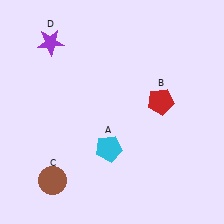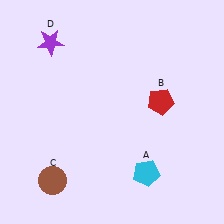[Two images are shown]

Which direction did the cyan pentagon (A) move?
The cyan pentagon (A) moved right.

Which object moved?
The cyan pentagon (A) moved right.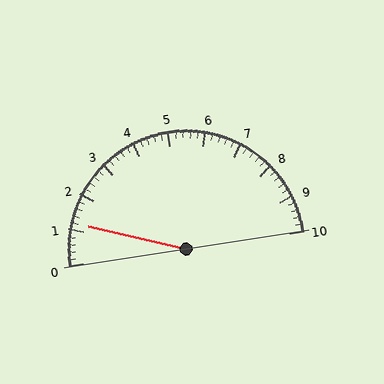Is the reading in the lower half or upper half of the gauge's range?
The reading is in the lower half of the range (0 to 10).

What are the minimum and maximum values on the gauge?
The gauge ranges from 0 to 10.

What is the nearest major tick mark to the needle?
The nearest major tick mark is 1.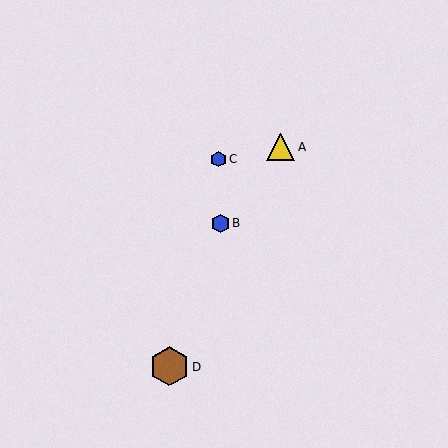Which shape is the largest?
The brown hexagon (labeled D) is the largest.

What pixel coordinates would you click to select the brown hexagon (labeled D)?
Click at (170, 366) to select the brown hexagon D.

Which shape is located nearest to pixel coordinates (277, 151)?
The yellow triangle (labeled A) at (281, 147) is nearest to that location.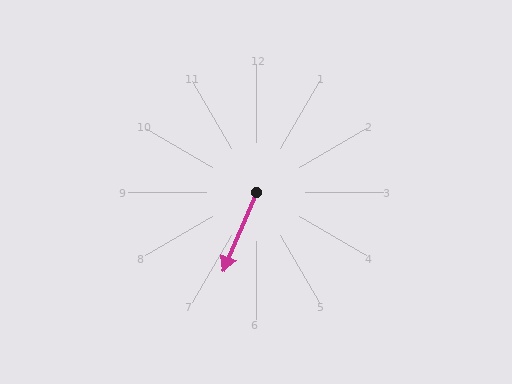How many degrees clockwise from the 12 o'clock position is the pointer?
Approximately 203 degrees.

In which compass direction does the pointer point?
Southwest.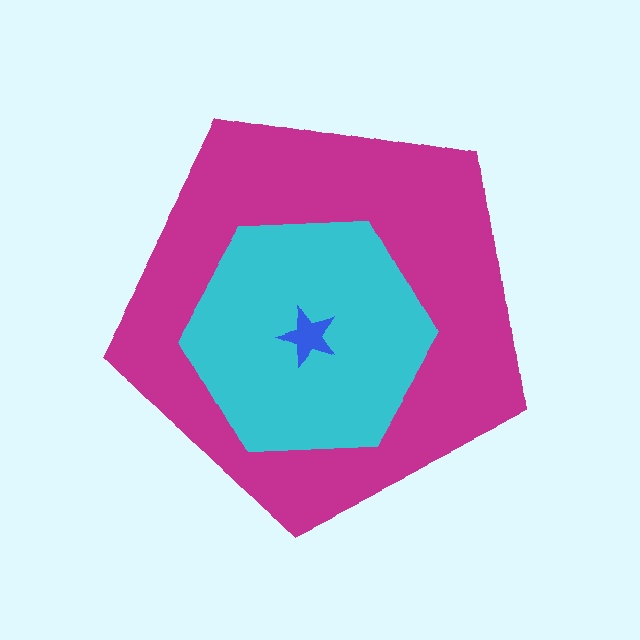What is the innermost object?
The blue star.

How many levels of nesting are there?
3.